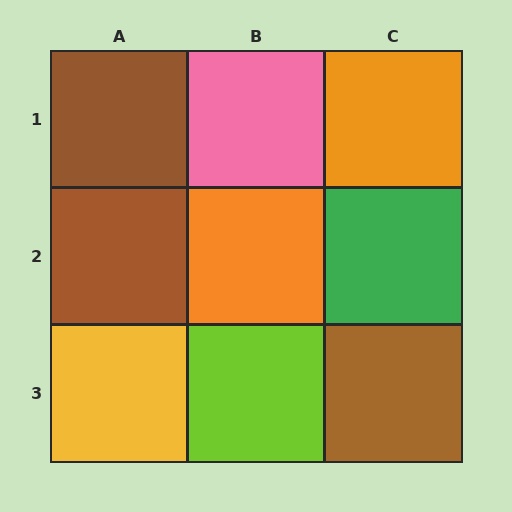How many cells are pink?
1 cell is pink.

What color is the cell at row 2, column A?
Brown.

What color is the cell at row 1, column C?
Orange.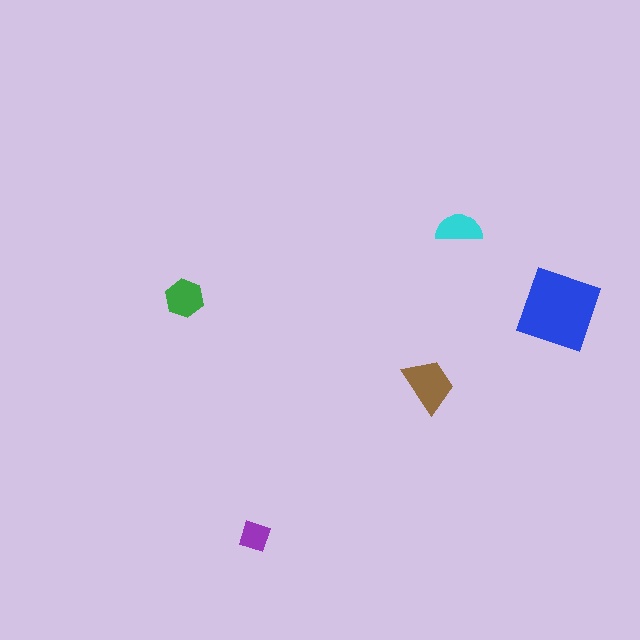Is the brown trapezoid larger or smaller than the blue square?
Smaller.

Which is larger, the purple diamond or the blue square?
The blue square.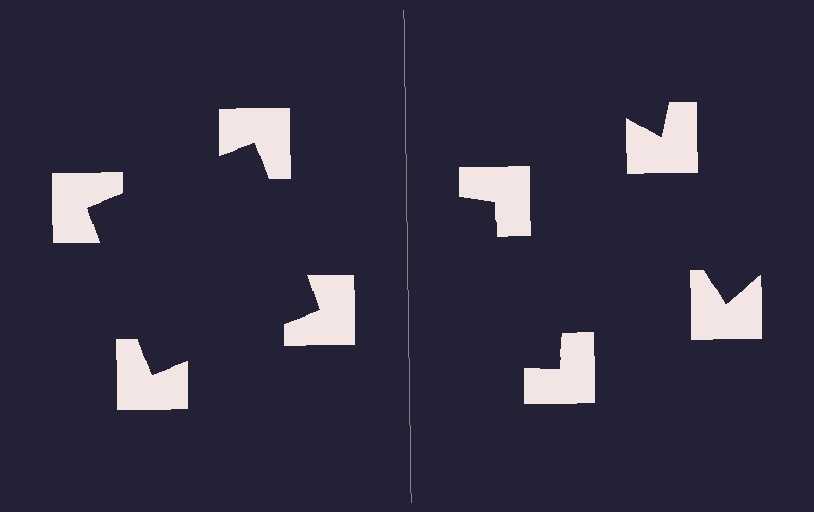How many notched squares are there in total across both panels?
8 — 4 on each side.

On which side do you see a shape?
An illusory square appears on the left side. On the right side the wedge cuts are rotated, so no coherent shape forms.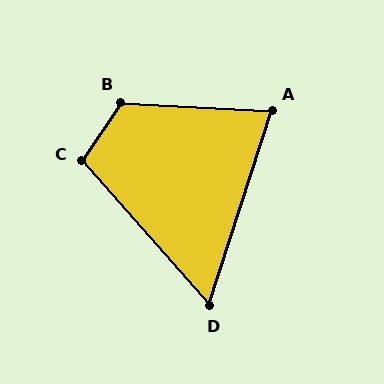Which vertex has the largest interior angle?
B, at approximately 121 degrees.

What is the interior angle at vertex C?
Approximately 105 degrees (obtuse).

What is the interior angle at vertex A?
Approximately 75 degrees (acute).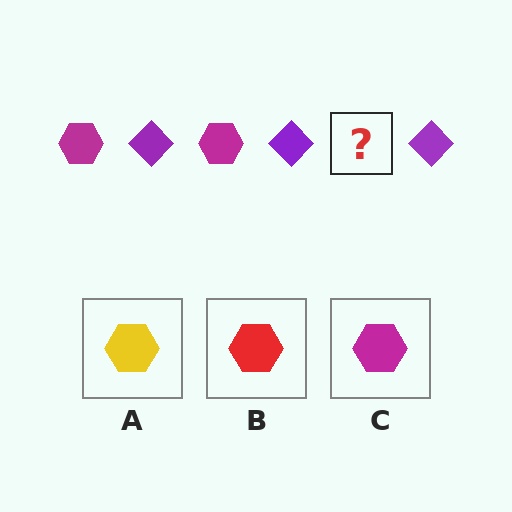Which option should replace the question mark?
Option C.